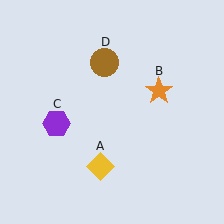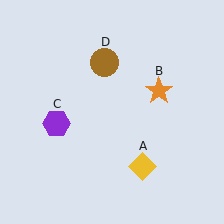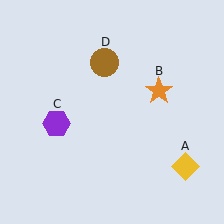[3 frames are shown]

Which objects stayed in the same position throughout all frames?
Orange star (object B) and purple hexagon (object C) and brown circle (object D) remained stationary.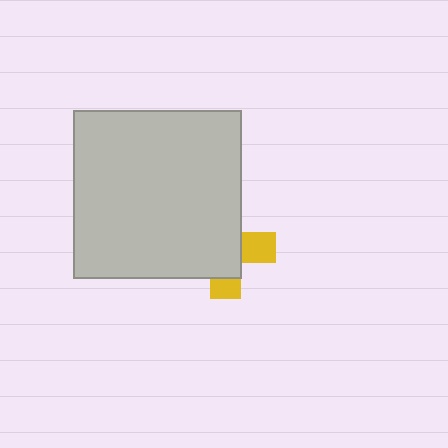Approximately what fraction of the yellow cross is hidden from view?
Roughly 69% of the yellow cross is hidden behind the light gray square.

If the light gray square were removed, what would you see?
You would see the complete yellow cross.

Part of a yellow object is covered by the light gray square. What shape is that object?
It is a cross.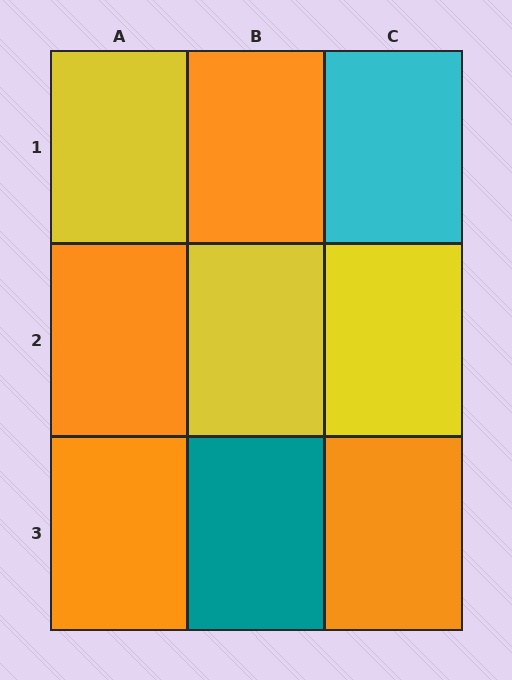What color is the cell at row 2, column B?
Yellow.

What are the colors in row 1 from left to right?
Yellow, orange, cyan.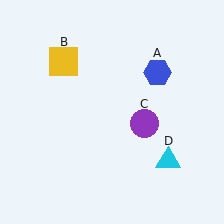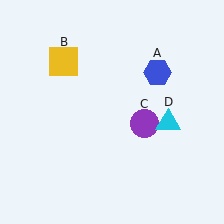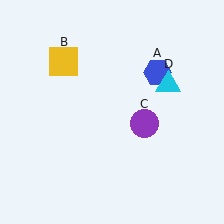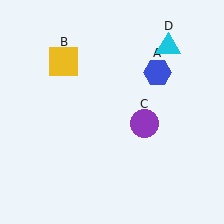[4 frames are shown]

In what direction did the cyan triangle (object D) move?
The cyan triangle (object D) moved up.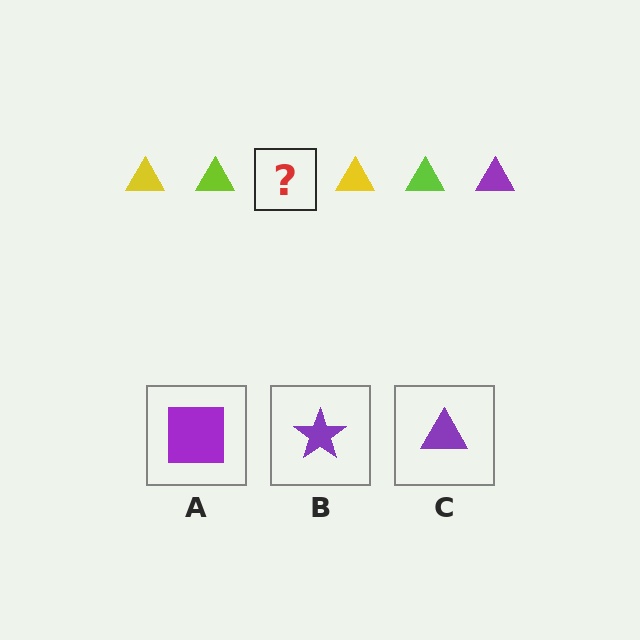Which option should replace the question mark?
Option C.